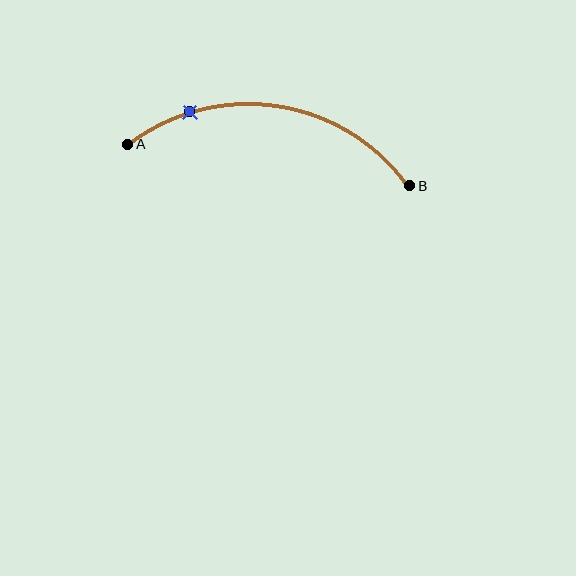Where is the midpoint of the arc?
The arc midpoint is the point on the curve farthest from the straight line joining A and B. It sits above that line.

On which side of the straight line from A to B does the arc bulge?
The arc bulges above the straight line connecting A and B.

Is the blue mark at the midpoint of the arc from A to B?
No. The blue mark lies on the arc but is closer to endpoint A. The arc midpoint would be at the point on the curve equidistant along the arc from both A and B.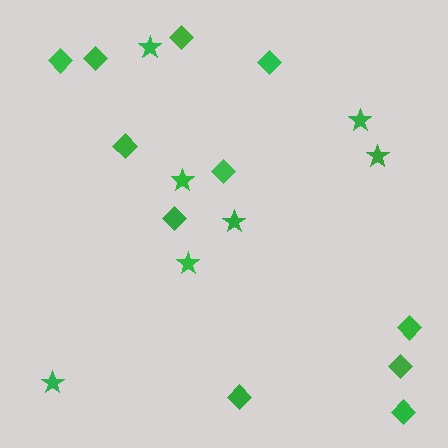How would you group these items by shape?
There are 2 groups: one group of stars (7) and one group of diamonds (11).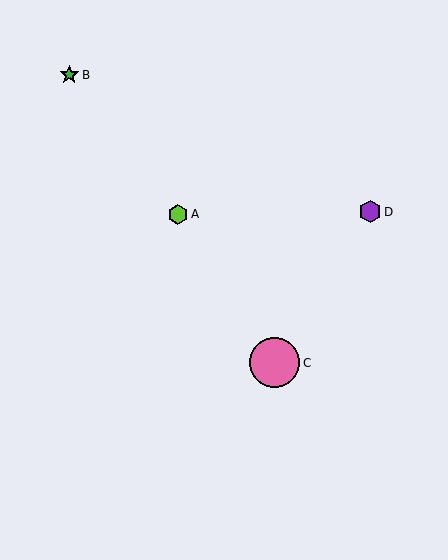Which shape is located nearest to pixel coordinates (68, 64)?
The green star (labeled B) at (69, 75) is nearest to that location.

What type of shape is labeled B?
Shape B is a green star.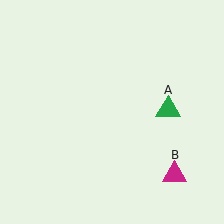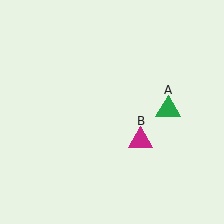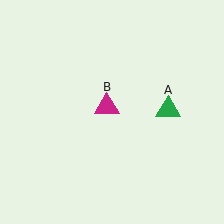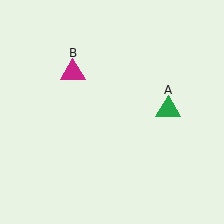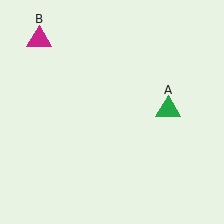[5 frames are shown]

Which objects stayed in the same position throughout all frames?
Green triangle (object A) remained stationary.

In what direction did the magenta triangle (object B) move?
The magenta triangle (object B) moved up and to the left.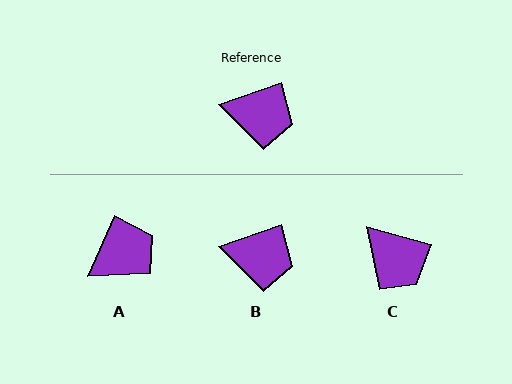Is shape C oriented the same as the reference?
No, it is off by about 34 degrees.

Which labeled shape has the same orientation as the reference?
B.